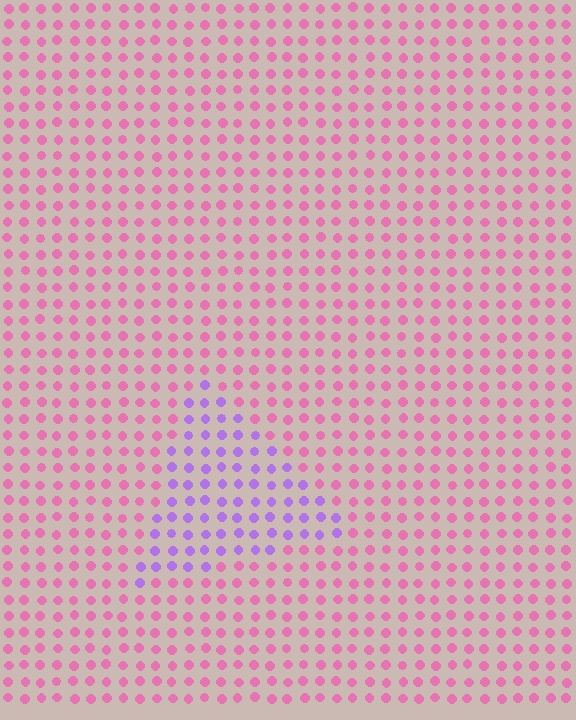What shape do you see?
I see a triangle.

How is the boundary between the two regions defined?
The boundary is defined purely by a slight shift in hue (about 55 degrees). Spacing, size, and orientation are identical on both sides.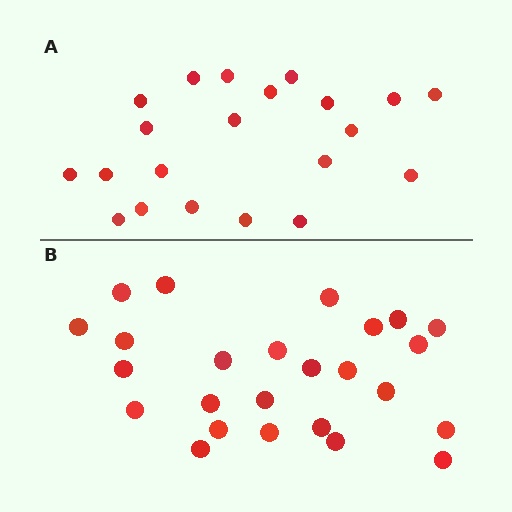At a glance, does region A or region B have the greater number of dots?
Region B (the bottom region) has more dots.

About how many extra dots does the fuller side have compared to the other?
Region B has about 4 more dots than region A.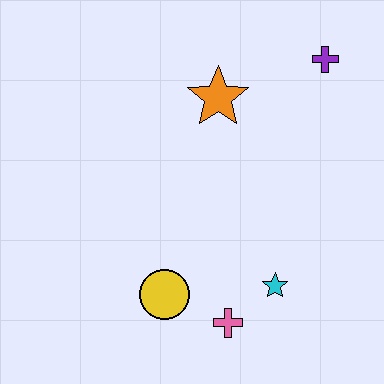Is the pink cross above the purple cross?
No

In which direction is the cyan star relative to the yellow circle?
The cyan star is to the right of the yellow circle.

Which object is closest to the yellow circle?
The pink cross is closest to the yellow circle.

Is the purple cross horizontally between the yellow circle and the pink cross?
No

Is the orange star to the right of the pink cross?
No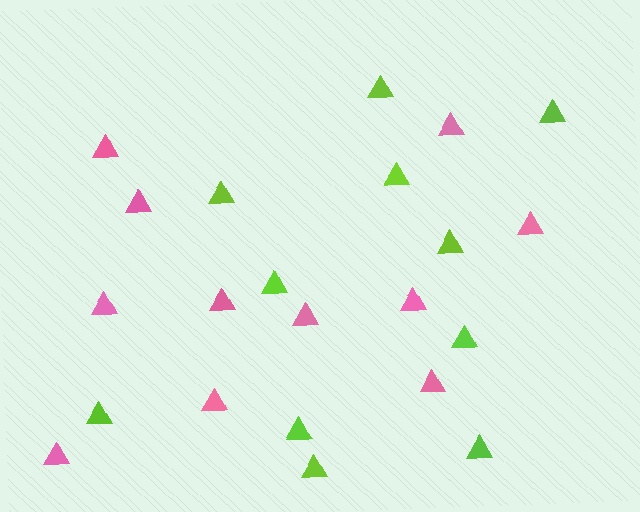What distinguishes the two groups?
There are 2 groups: one group of pink triangles (11) and one group of lime triangles (11).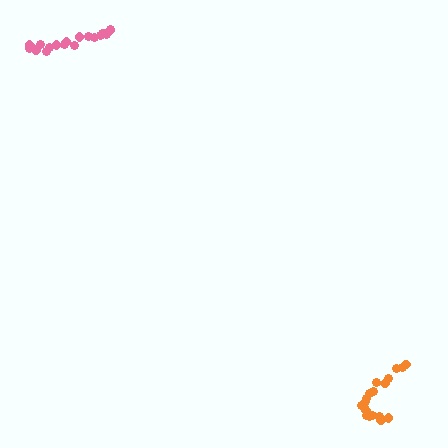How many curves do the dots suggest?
There are 2 distinct paths.